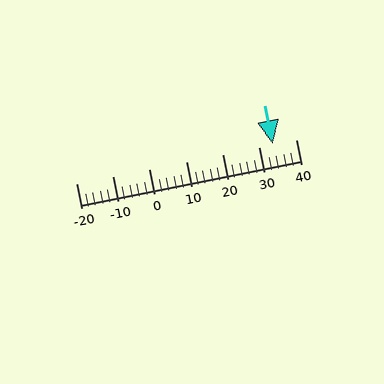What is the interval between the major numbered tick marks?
The major tick marks are spaced 10 units apart.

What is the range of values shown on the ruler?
The ruler shows values from -20 to 40.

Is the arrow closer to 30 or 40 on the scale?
The arrow is closer to 30.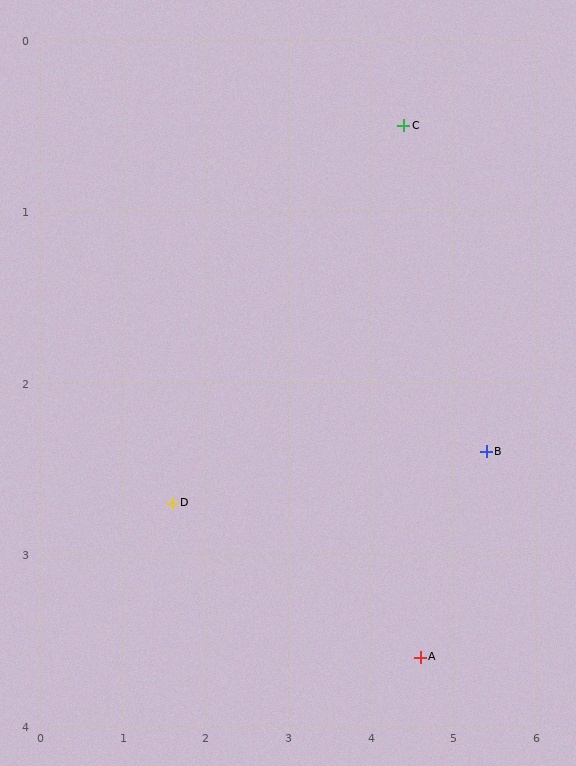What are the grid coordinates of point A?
Point A is at approximately (4.6, 3.6).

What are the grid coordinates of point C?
Point C is at approximately (4.4, 0.5).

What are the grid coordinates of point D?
Point D is at approximately (1.6, 2.7).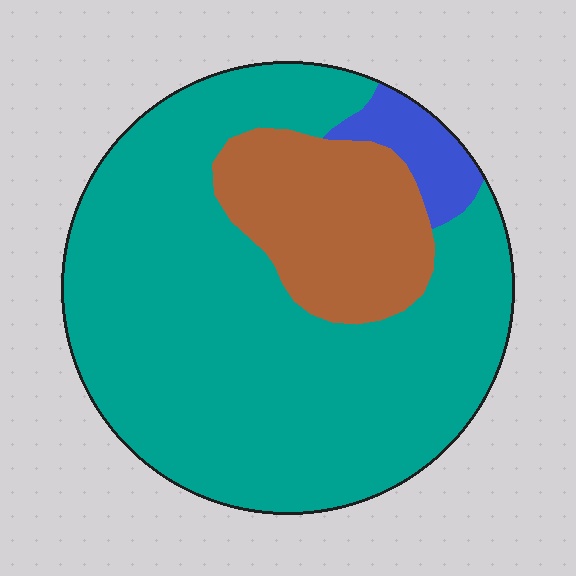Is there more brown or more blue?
Brown.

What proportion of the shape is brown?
Brown takes up less than a quarter of the shape.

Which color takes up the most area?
Teal, at roughly 75%.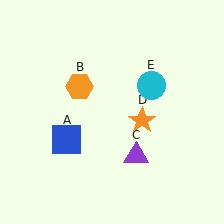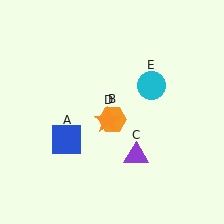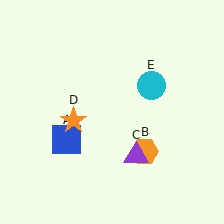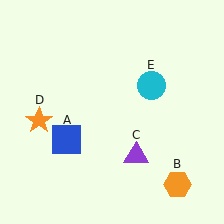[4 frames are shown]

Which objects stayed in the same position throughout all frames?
Blue square (object A) and purple triangle (object C) and cyan circle (object E) remained stationary.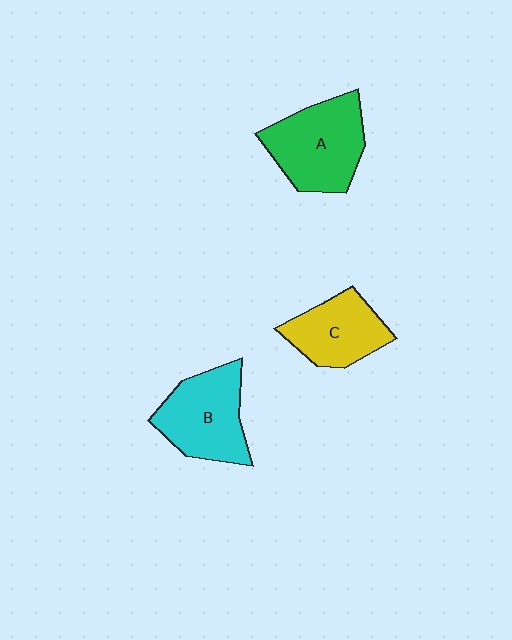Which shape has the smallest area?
Shape C (yellow).